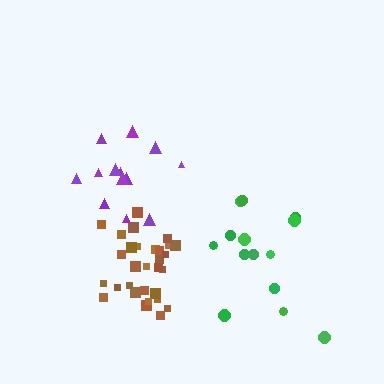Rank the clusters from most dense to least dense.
brown, purple, green.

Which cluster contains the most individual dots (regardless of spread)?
Brown (30).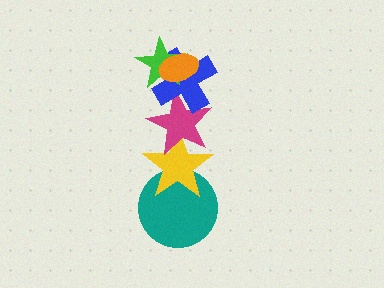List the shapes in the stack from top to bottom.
From top to bottom: the orange ellipse, the green star, the blue cross, the magenta star, the yellow star, the teal circle.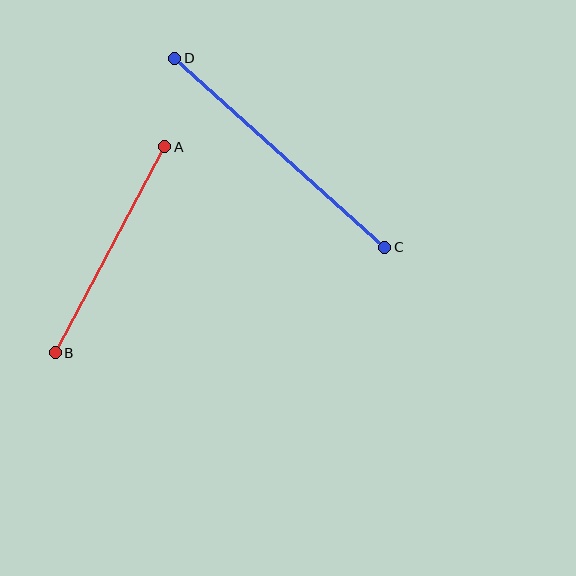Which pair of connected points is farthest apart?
Points C and D are farthest apart.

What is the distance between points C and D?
The distance is approximately 283 pixels.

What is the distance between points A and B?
The distance is approximately 233 pixels.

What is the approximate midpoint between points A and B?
The midpoint is at approximately (110, 250) pixels.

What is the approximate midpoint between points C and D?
The midpoint is at approximately (280, 153) pixels.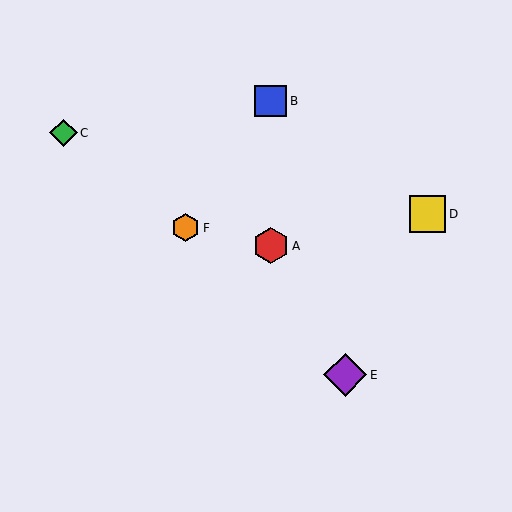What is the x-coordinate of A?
Object A is at x≈271.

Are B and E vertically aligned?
No, B is at x≈271 and E is at x≈345.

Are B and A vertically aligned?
Yes, both are at x≈271.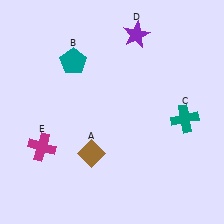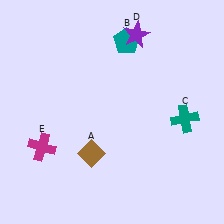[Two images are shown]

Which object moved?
The teal pentagon (B) moved right.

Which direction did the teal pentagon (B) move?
The teal pentagon (B) moved right.